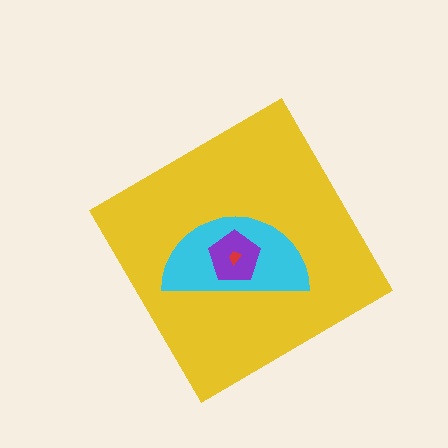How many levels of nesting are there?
4.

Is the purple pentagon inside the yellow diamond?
Yes.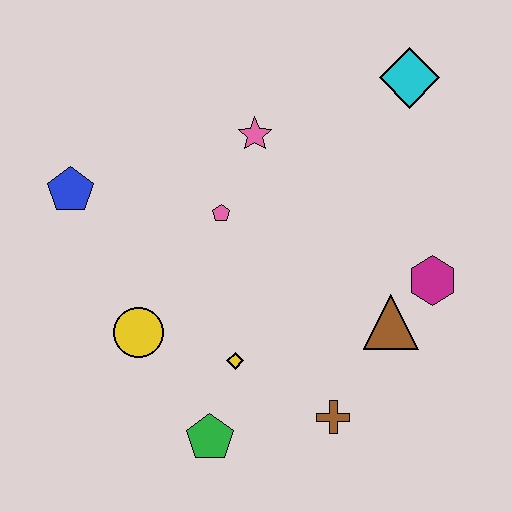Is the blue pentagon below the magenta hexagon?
No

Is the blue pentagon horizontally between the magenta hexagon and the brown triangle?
No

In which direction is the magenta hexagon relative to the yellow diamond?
The magenta hexagon is to the right of the yellow diamond.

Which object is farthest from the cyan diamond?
The green pentagon is farthest from the cyan diamond.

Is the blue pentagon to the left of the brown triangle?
Yes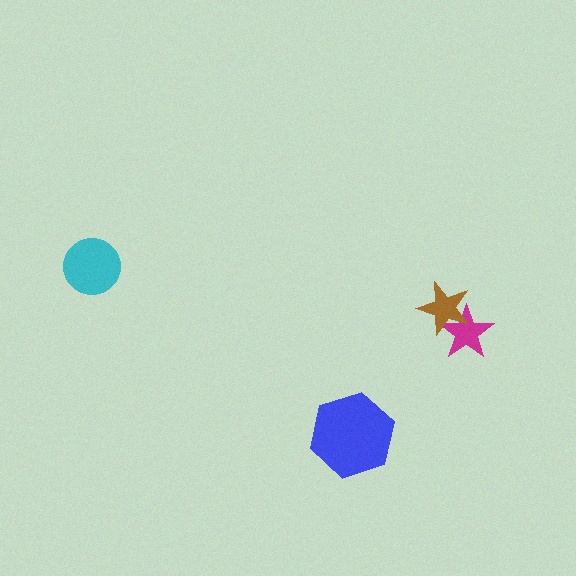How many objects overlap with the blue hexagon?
0 objects overlap with the blue hexagon.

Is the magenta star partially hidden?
Yes, it is partially covered by another shape.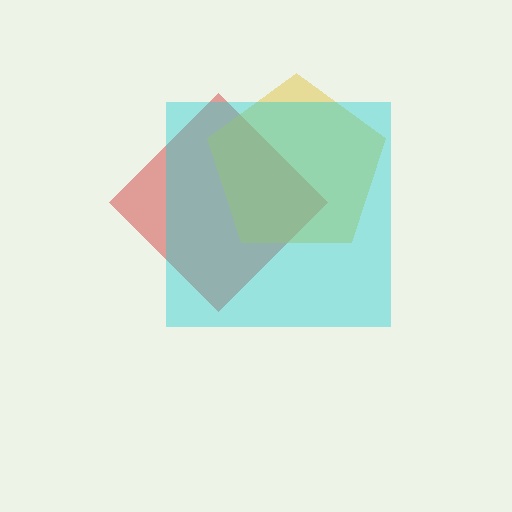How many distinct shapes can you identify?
There are 3 distinct shapes: a red diamond, a yellow pentagon, a cyan square.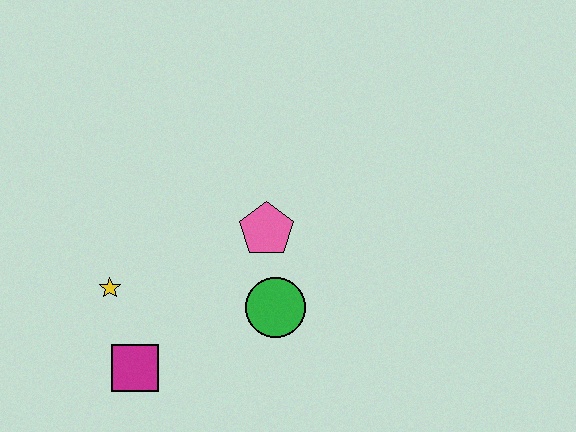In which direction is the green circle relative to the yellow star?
The green circle is to the right of the yellow star.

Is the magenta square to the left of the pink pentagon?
Yes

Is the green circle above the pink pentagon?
No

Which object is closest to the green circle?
The pink pentagon is closest to the green circle.